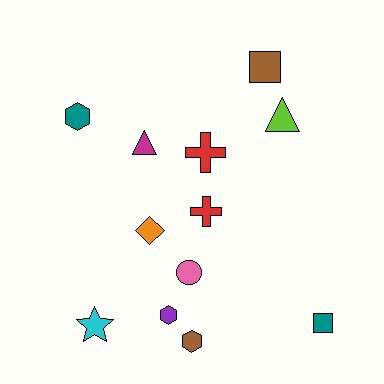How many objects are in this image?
There are 12 objects.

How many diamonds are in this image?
There is 1 diamond.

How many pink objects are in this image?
There is 1 pink object.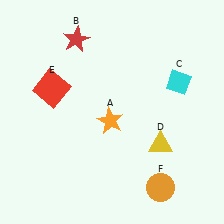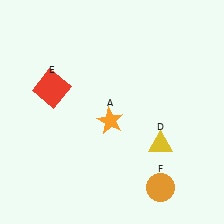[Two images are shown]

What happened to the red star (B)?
The red star (B) was removed in Image 2. It was in the top-left area of Image 1.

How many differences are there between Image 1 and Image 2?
There are 2 differences between the two images.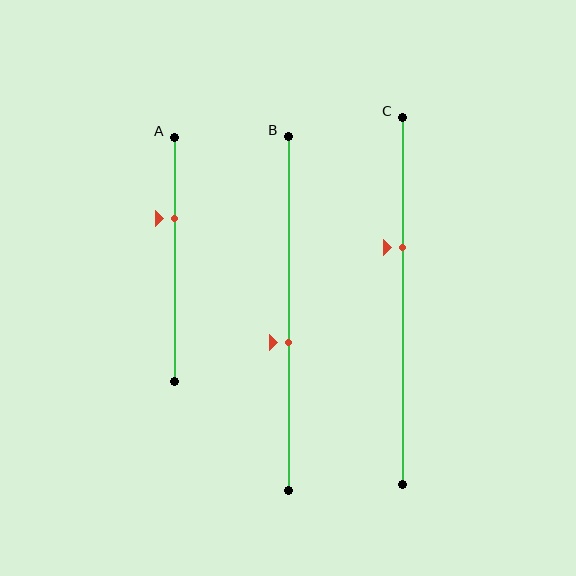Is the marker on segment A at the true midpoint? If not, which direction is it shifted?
No, the marker on segment A is shifted upward by about 17% of the segment length.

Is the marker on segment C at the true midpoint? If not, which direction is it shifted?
No, the marker on segment C is shifted upward by about 14% of the segment length.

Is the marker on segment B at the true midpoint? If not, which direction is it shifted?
No, the marker on segment B is shifted downward by about 8% of the segment length.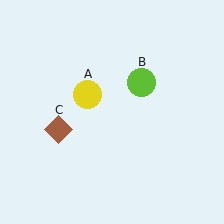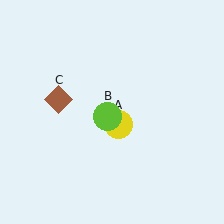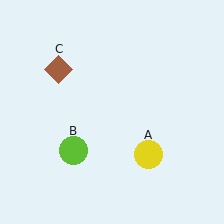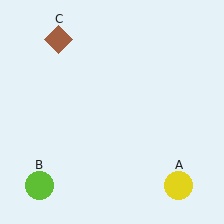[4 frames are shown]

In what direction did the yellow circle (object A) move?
The yellow circle (object A) moved down and to the right.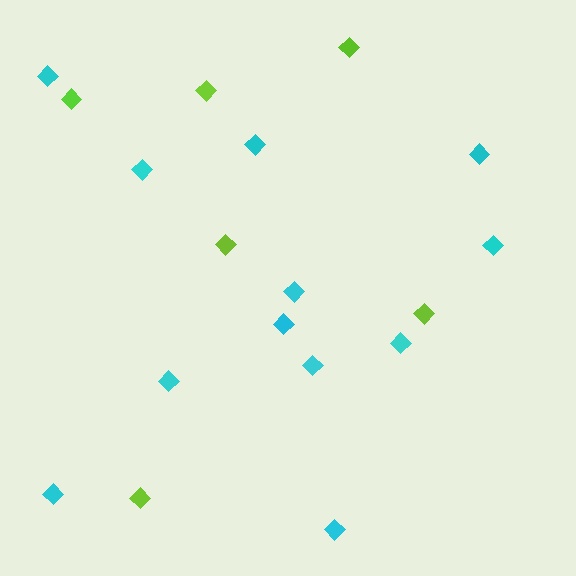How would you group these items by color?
There are 2 groups: one group of cyan diamonds (12) and one group of lime diamonds (6).